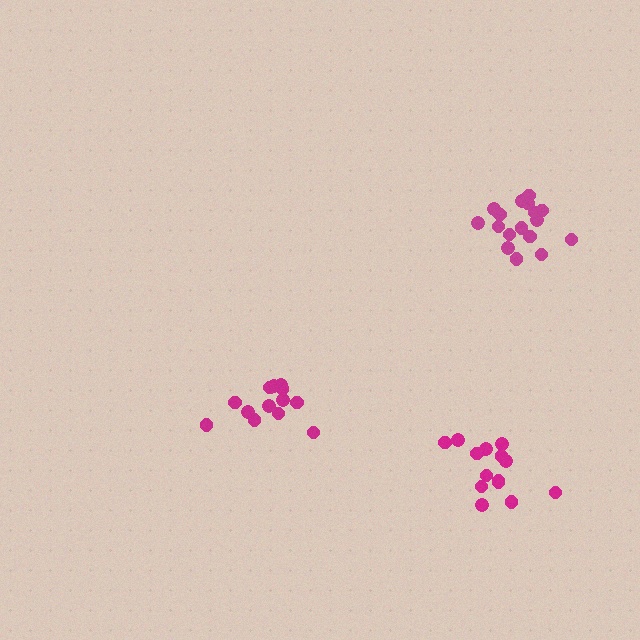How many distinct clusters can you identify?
There are 3 distinct clusters.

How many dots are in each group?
Group 1: 14 dots, Group 2: 13 dots, Group 3: 17 dots (44 total).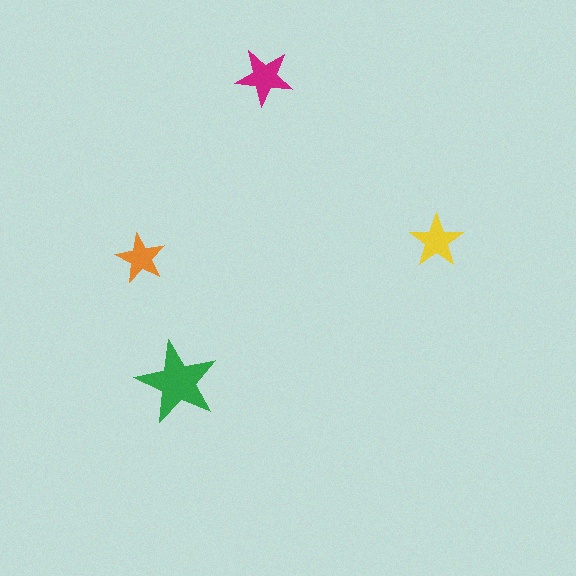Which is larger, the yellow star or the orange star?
The yellow one.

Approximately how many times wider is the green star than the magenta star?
About 1.5 times wider.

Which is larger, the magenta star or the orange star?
The magenta one.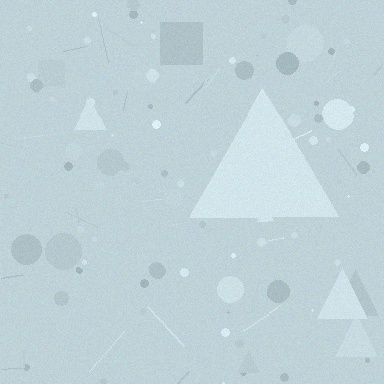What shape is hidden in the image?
A triangle is hidden in the image.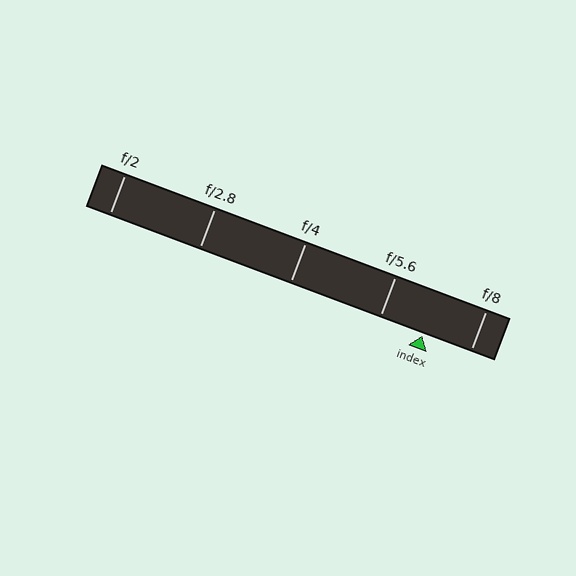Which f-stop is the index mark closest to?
The index mark is closest to f/5.6.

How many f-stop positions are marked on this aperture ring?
There are 5 f-stop positions marked.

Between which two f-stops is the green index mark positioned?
The index mark is between f/5.6 and f/8.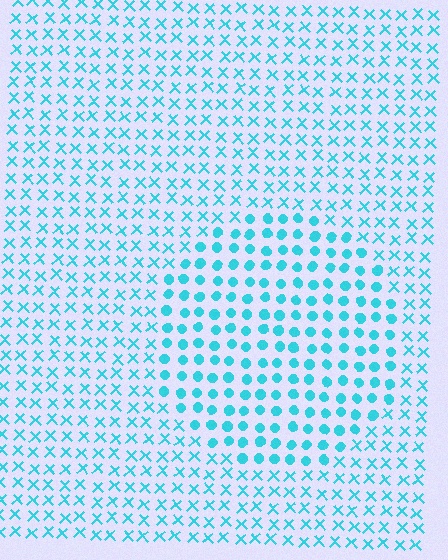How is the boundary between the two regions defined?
The boundary is defined by a change in element shape: circles inside vs. X marks outside. All elements share the same color and spacing.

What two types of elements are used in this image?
The image uses circles inside the circle region and X marks outside it.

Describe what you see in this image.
The image is filled with small cyan elements arranged in a uniform grid. A circle-shaped region contains circles, while the surrounding area contains X marks. The boundary is defined purely by the change in element shape.